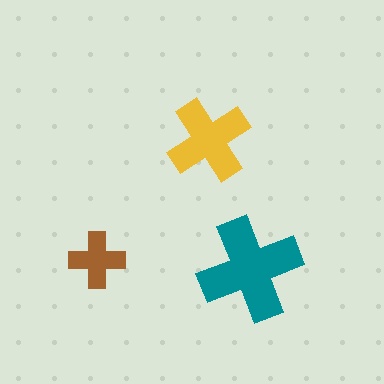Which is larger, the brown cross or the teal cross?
The teal one.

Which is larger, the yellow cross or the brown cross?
The yellow one.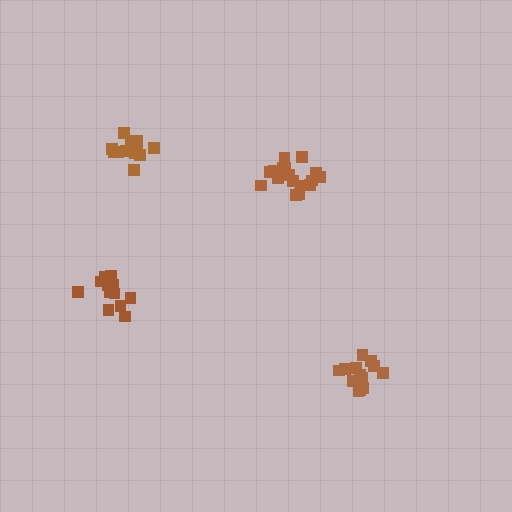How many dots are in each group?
Group 1: 16 dots, Group 2: 13 dots, Group 3: 12 dots, Group 4: 18 dots (59 total).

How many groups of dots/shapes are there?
There are 4 groups.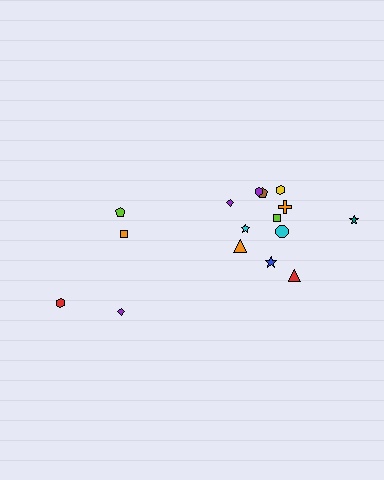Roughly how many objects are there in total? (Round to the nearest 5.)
Roughly 15 objects in total.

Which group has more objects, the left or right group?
The right group.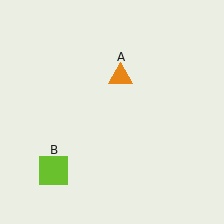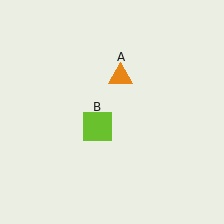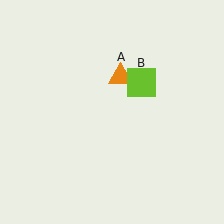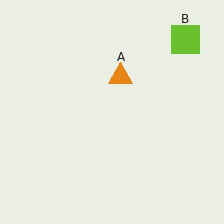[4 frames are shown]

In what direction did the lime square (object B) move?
The lime square (object B) moved up and to the right.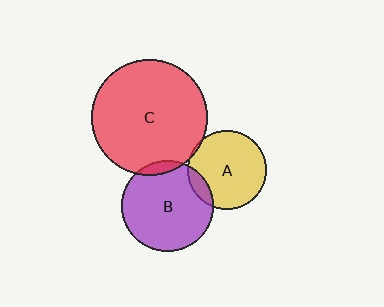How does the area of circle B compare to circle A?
Approximately 1.3 times.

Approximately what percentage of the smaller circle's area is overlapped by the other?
Approximately 5%.